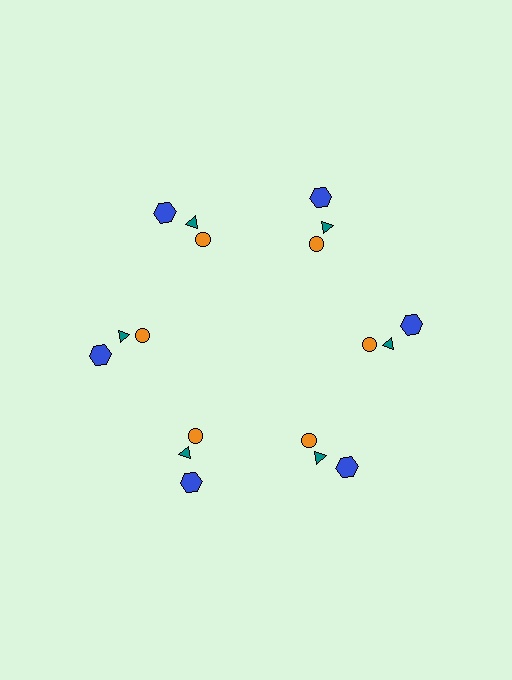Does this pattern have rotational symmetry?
Yes, this pattern has 6-fold rotational symmetry. It looks the same after rotating 60 degrees around the center.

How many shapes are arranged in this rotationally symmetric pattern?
There are 18 shapes, arranged in 6 groups of 3.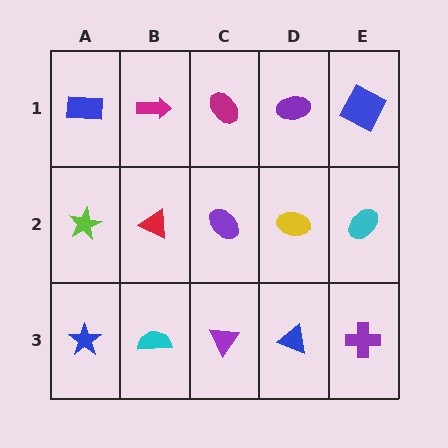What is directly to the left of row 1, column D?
A magenta ellipse.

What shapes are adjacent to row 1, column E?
A cyan ellipse (row 2, column E), a purple ellipse (row 1, column D).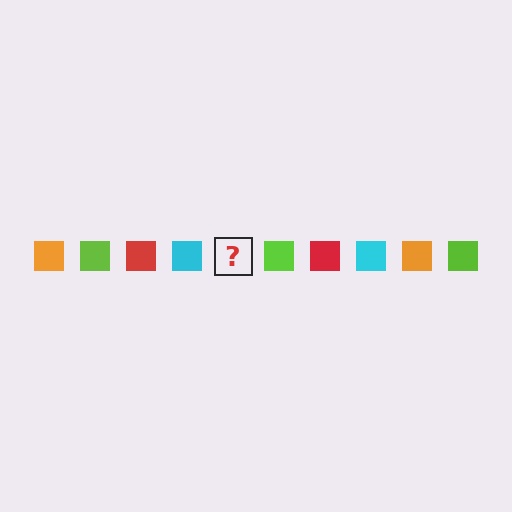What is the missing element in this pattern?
The missing element is an orange square.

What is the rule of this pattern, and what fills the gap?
The rule is that the pattern cycles through orange, lime, red, cyan squares. The gap should be filled with an orange square.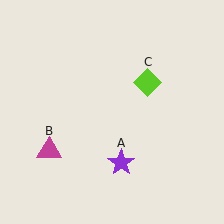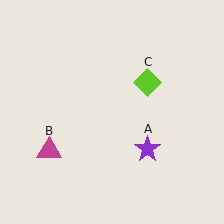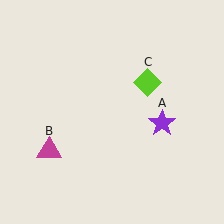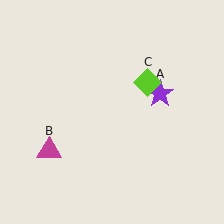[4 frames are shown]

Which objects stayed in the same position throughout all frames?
Magenta triangle (object B) and lime diamond (object C) remained stationary.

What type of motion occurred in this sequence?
The purple star (object A) rotated counterclockwise around the center of the scene.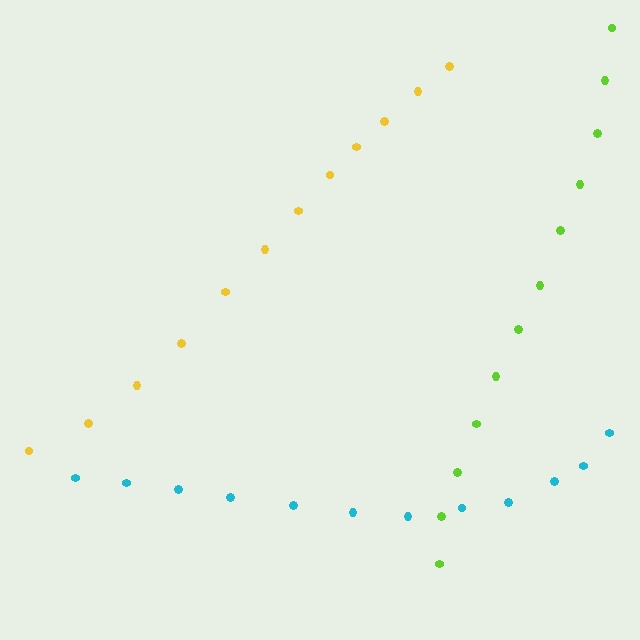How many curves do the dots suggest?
There are 3 distinct paths.